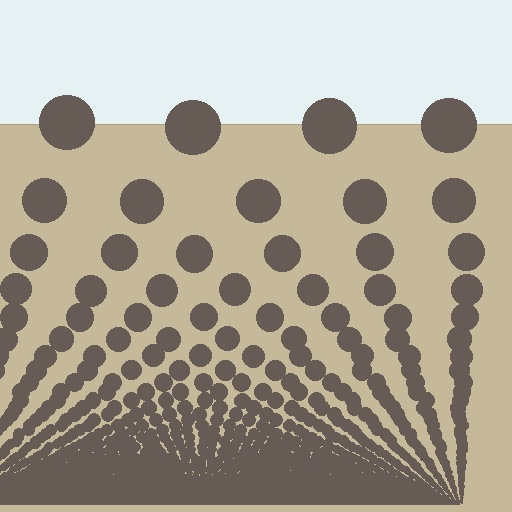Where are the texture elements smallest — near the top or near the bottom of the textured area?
Near the bottom.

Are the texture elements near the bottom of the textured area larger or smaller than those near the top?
Smaller. The gradient is inverted — elements near the bottom are smaller and denser.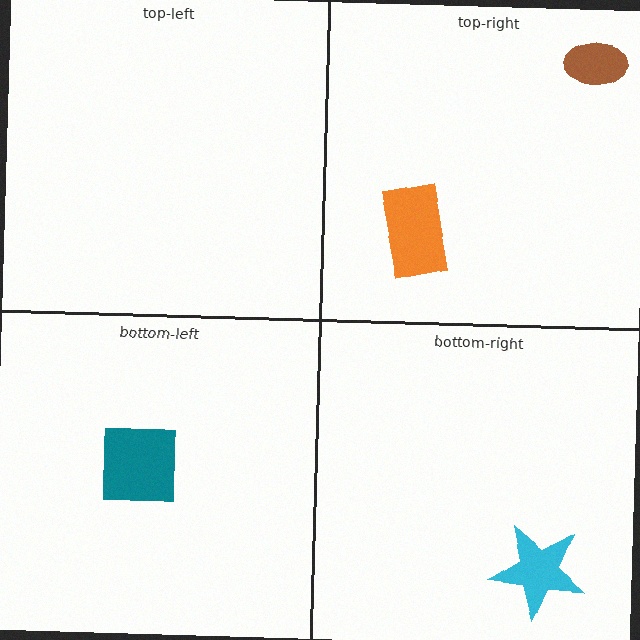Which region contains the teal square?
The bottom-left region.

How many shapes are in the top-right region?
2.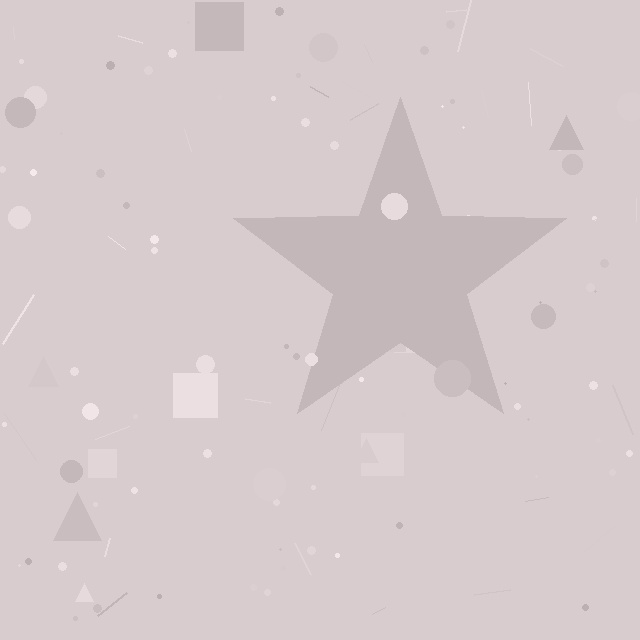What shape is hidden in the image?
A star is hidden in the image.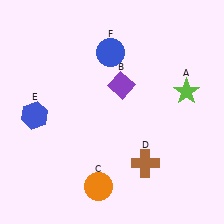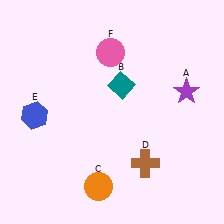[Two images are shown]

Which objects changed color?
A changed from lime to purple. B changed from purple to teal. F changed from blue to pink.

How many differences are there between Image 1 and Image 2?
There are 3 differences between the two images.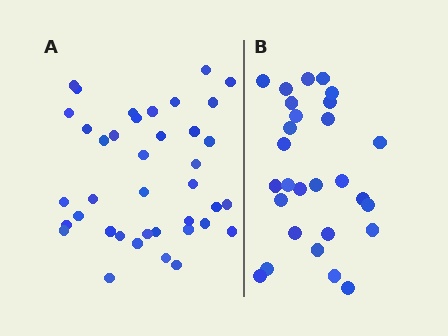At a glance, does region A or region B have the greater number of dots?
Region A (the left region) has more dots.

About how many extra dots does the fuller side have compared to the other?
Region A has roughly 12 or so more dots than region B.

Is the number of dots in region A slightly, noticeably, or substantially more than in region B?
Region A has noticeably more, but not dramatically so. The ratio is roughly 1.4 to 1.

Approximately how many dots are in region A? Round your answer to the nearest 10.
About 40 dots. (The exact count is 39, which rounds to 40.)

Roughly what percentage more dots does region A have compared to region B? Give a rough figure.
About 40% more.